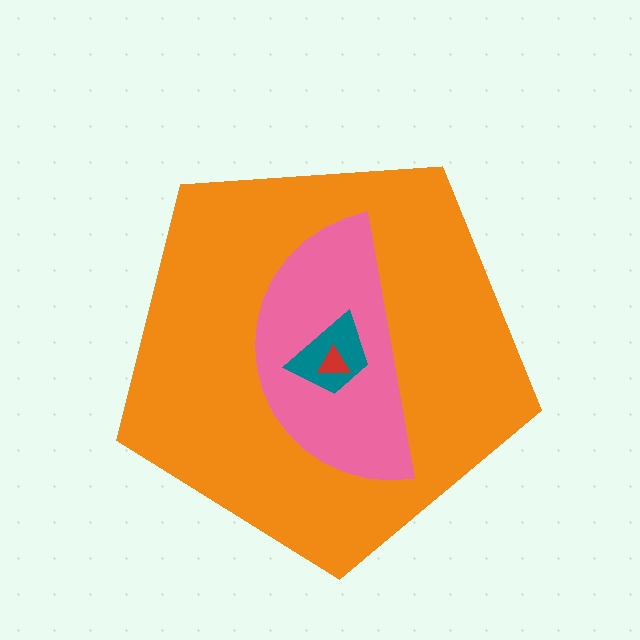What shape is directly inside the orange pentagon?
The pink semicircle.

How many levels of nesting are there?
4.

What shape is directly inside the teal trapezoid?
The red triangle.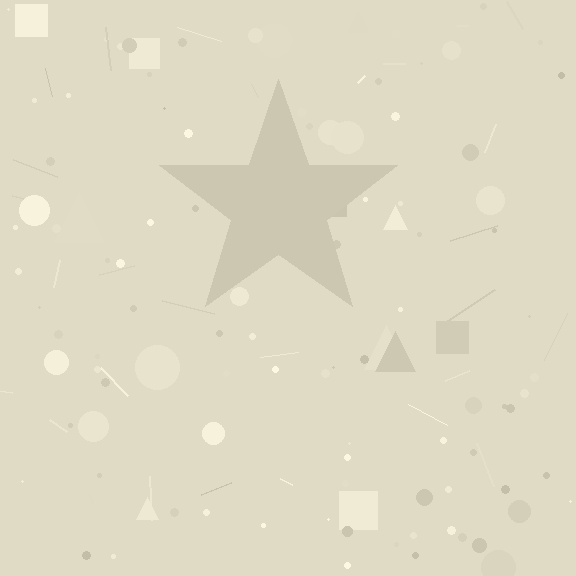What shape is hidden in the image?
A star is hidden in the image.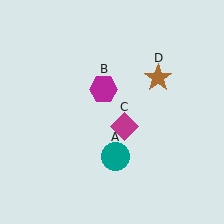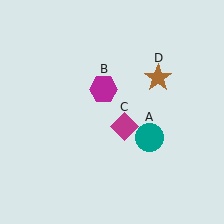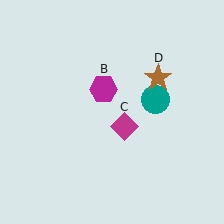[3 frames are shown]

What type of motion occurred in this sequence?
The teal circle (object A) rotated counterclockwise around the center of the scene.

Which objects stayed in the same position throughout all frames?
Magenta hexagon (object B) and magenta diamond (object C) and brown star (object D) remained stationary.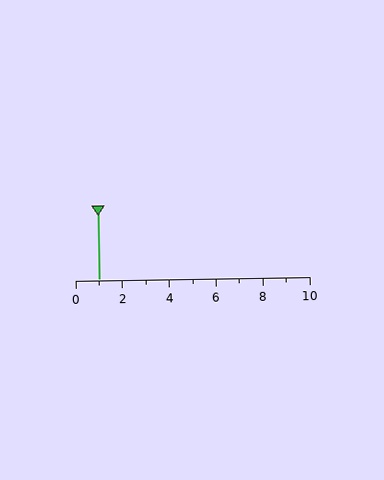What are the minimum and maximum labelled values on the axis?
The axis runs from 0 to 10.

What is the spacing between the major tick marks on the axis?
The major ticks are spaced 2 apart.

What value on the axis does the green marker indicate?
The marker indicates approximately 1.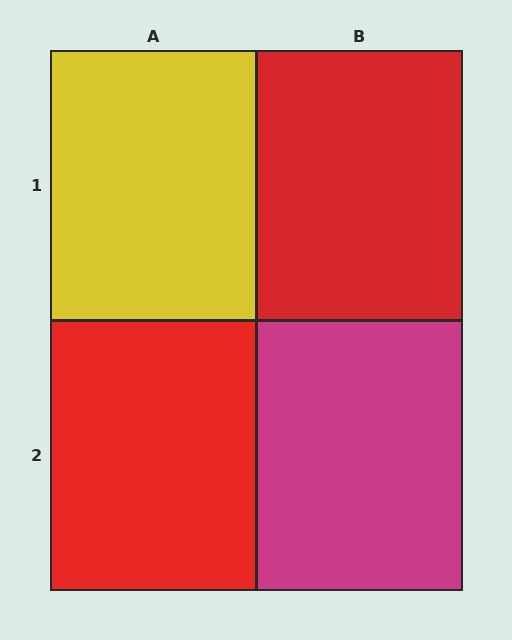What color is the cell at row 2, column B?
Magenta.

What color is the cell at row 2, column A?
Red.